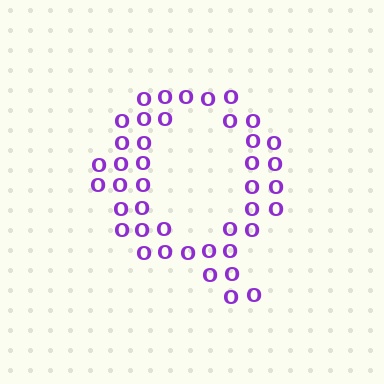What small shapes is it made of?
It is made of small letter O's.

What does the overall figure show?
The overall figure shows the letter Q.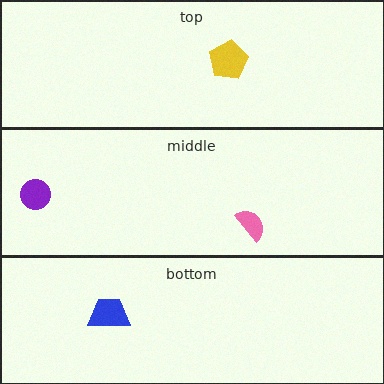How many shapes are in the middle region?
2.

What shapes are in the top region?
The yellow pentagon.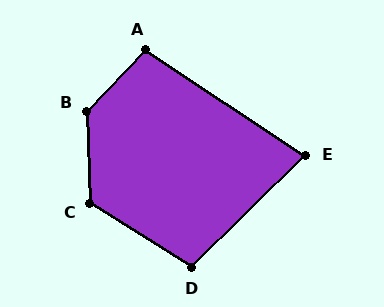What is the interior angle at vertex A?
Approximately 101 degrees (obtuse).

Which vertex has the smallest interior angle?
E, at approximately 78 degrees.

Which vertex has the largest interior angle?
B, at approximately 134 degrees.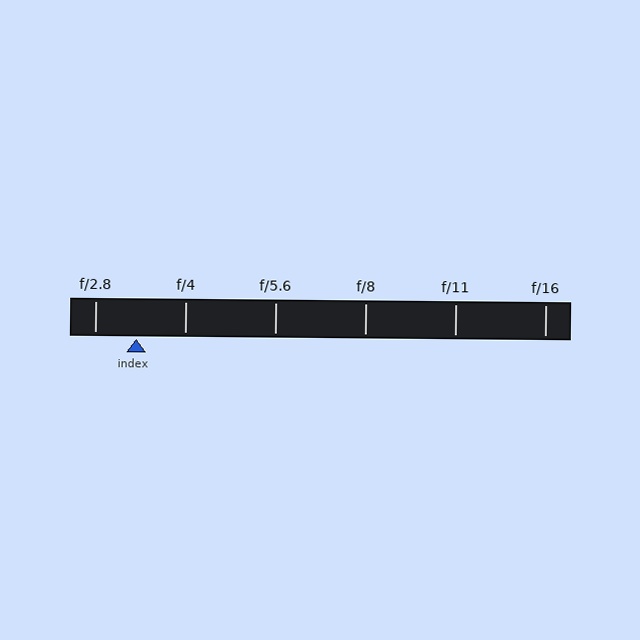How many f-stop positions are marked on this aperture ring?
There are 6 f-stop positions marked.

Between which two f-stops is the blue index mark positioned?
The index mark is between f/2.8 and f/4.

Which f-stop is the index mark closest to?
The index mark is closest to f/2.8.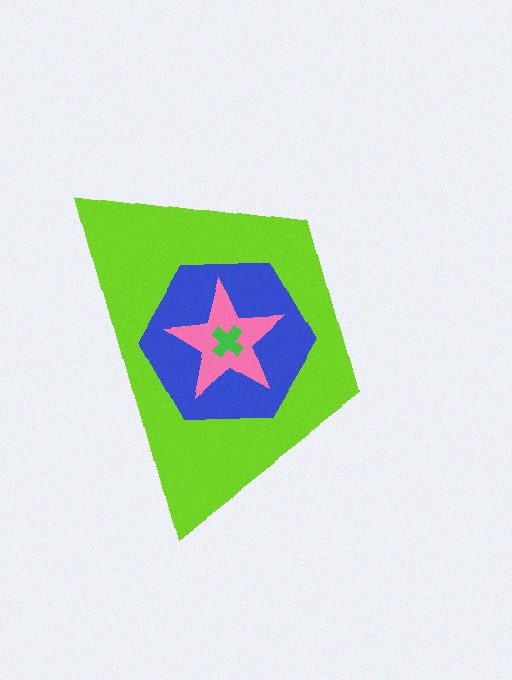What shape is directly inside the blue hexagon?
The pink star.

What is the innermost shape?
The green cross.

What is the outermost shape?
The lime trapezoid.